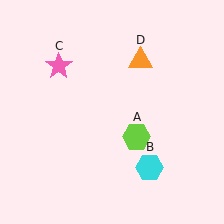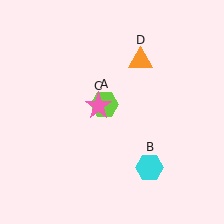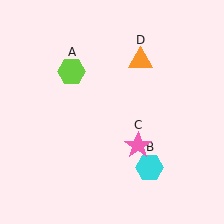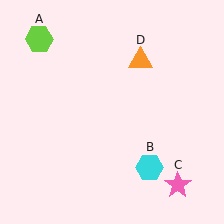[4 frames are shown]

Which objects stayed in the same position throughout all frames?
Cyan hexagon (object B) and orange triangle (object D) remained stationary.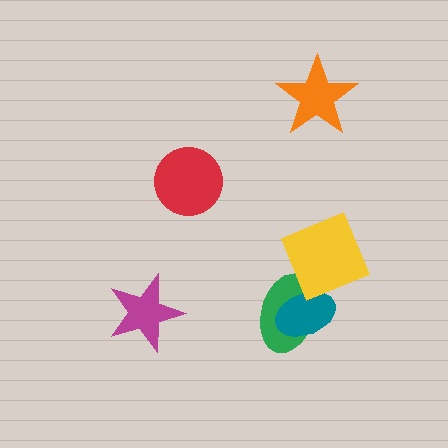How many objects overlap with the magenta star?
0 objects overlap with the magenta star.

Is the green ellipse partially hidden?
Yes, it is partially covered by another shape.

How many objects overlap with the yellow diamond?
2 objects overlap with the yellow diamond.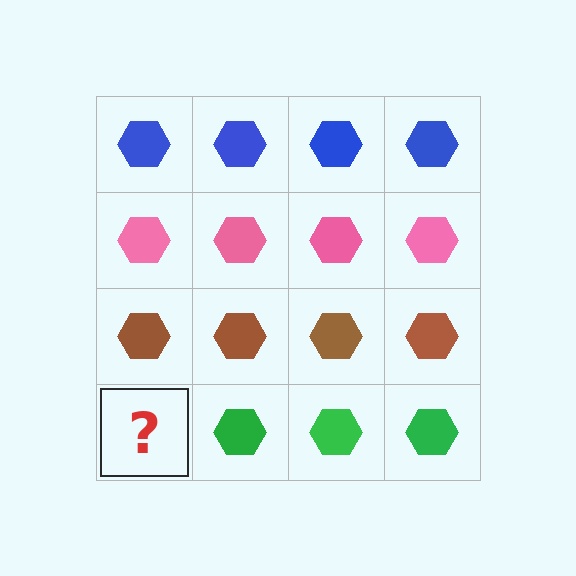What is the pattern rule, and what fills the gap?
The rule is that each row has a consistent color. The gap should be filled with a green hexagon.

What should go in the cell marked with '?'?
The missing cell should contain a green hexagon.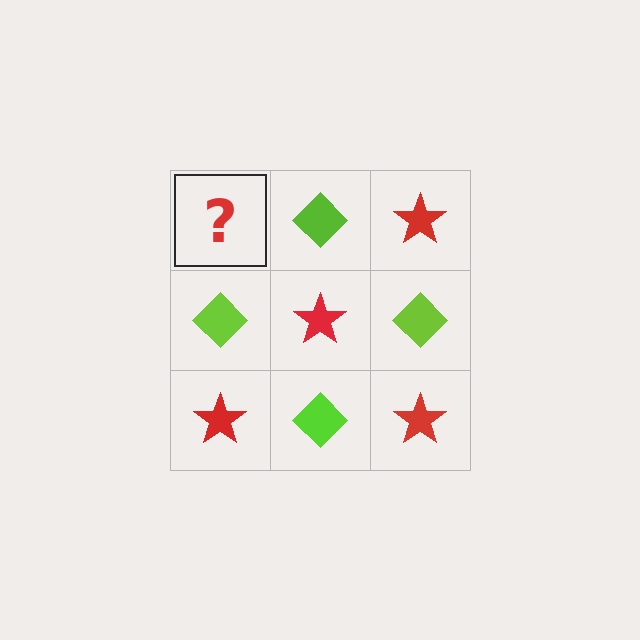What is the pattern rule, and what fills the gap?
The rule is that it alternates red star and lime diamond in a checkerboard pattern. The gap should be filled with a red star.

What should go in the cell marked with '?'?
The missing cell should contain a red star.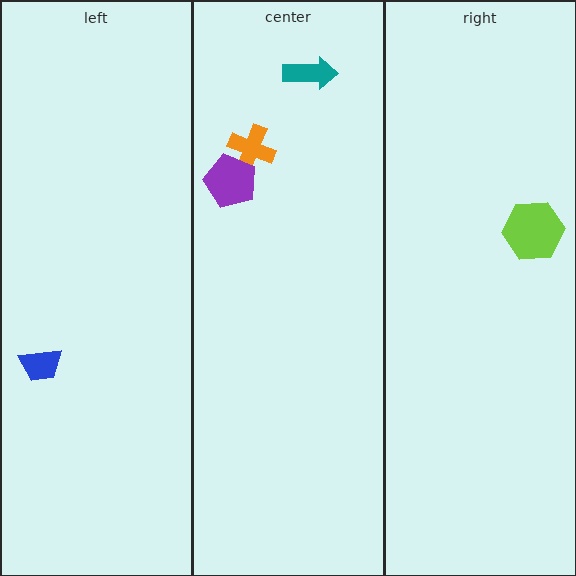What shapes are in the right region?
The lime hexagon.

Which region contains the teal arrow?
The center region.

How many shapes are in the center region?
3.